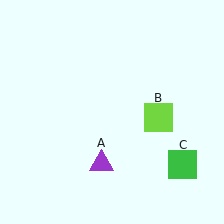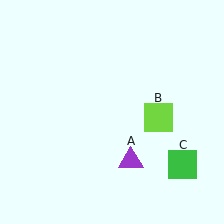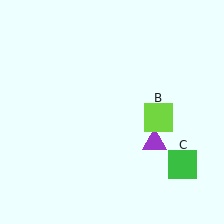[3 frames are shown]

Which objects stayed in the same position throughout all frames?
Lime square (object B) and green square (object C) remained stationary.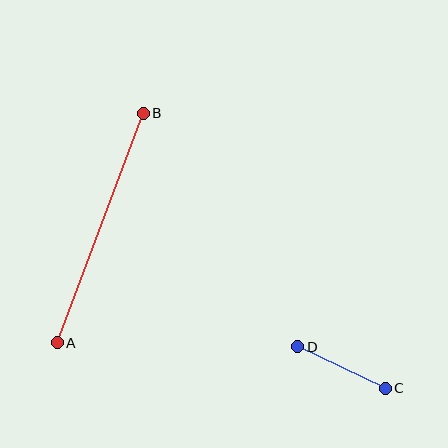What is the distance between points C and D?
The distance is approximately 97 pixels.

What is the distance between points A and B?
The distance is approximately 245 pixels.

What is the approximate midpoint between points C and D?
The midpoint is at approximately (342, 367) pixels.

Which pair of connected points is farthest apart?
Points A and B are farthest apart.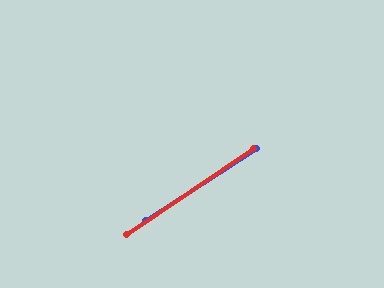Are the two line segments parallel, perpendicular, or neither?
Parallel — their directions differ by only 0.9°.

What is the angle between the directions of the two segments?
Approximately 1 degree.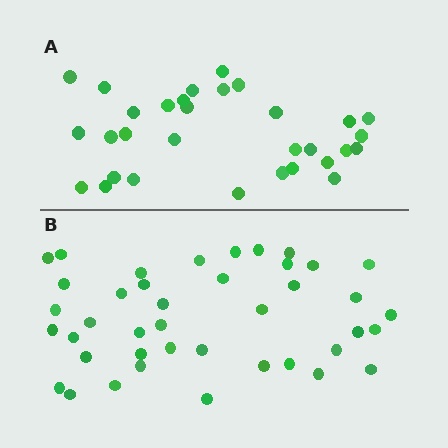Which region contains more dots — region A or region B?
Region B (the bottom region) has more dots.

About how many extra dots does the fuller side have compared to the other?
Region B has roughly 10 or so more dots than region A.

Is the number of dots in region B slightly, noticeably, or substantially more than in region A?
Region B has noticeably more, but not dramatically so. The ratio is roughly 1.3 to 1.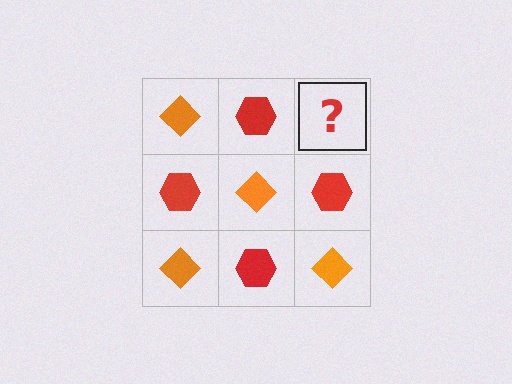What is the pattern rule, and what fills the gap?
The rule is that it alternates orange diamond and red hexagon in a checkerboard pattern. The gap should be filled with an orange diamond.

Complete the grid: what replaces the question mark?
The question mark should be replaced with an orange diamond.